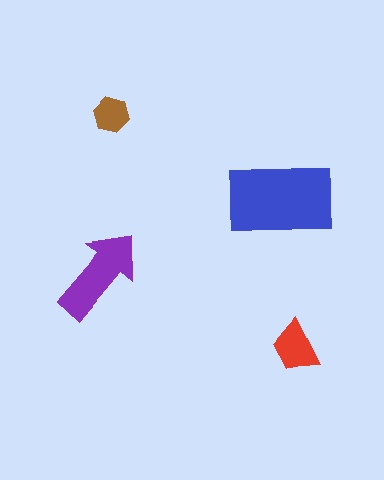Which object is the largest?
The blue rectangle.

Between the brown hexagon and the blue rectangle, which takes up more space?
The blue rectangle.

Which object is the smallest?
The brown hexagon.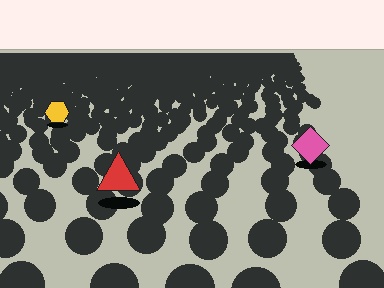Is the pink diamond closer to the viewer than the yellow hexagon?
Yes. The pink diamond is closer — you can tell from the texture gradient: the ground texture is coarser near it.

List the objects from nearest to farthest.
From nearest to farthest: the red triangle, the pink diamond, the yellow hexagon.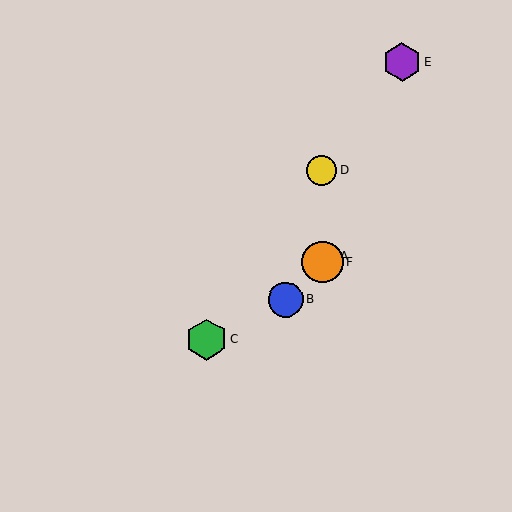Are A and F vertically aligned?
Yes, both are at x≈322.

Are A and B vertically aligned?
No, A is at x≈322 and B is at x≈285.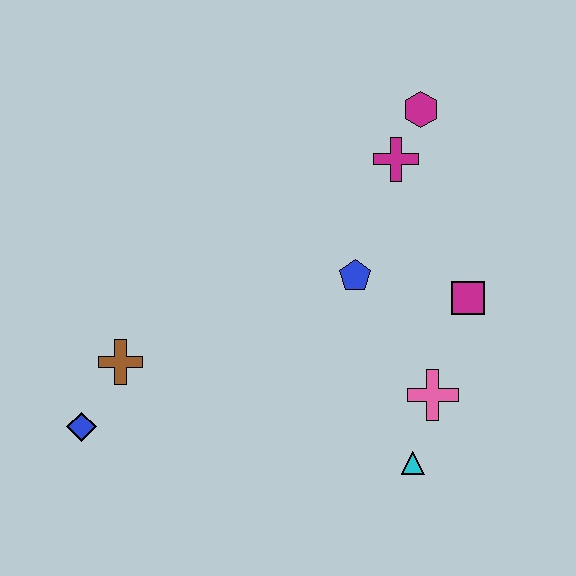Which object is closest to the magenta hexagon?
The magenta cross is closest to the magenta hexagon.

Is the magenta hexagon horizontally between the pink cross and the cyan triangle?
Yes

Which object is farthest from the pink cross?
The blue diamond is farthest from the pink cross.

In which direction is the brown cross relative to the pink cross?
The brown cross is to the left of the pink cross.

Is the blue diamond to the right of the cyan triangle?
No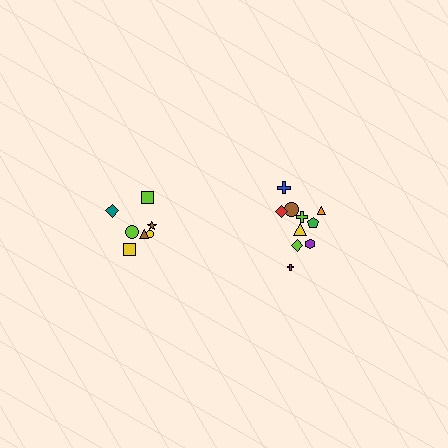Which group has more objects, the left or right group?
The right group.